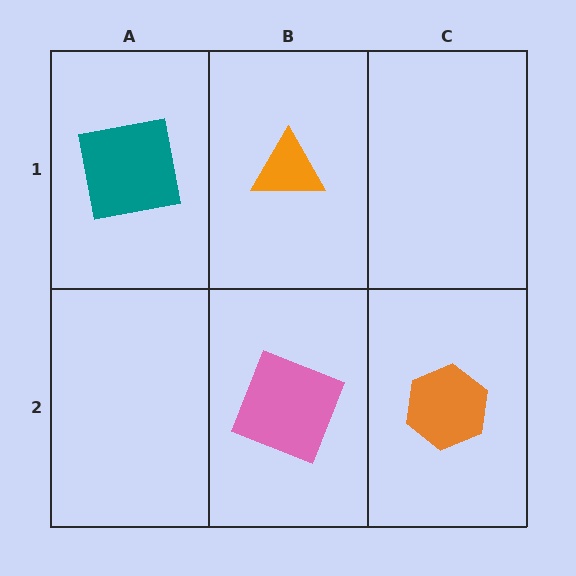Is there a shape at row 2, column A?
No, that cell is empty.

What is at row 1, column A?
A teal square.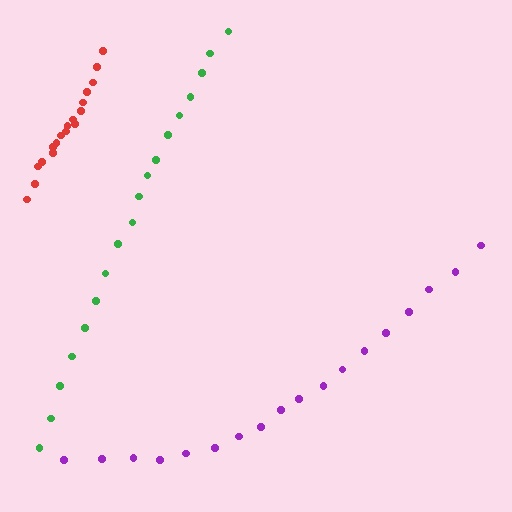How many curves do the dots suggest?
There are 3 distinct paths.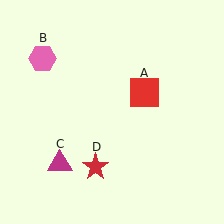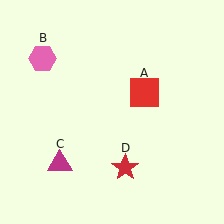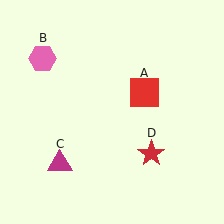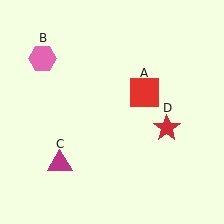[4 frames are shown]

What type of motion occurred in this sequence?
The red star (object D) rotated counterclockwise around the center of the scene.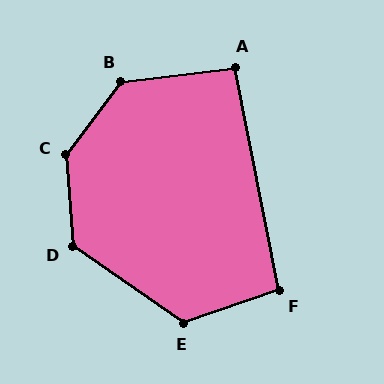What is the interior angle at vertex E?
Approximately 126 degrees (obtuse).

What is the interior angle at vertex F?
Approximately 98 degrees (obtuse).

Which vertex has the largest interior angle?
C, at approximately 139 degrees.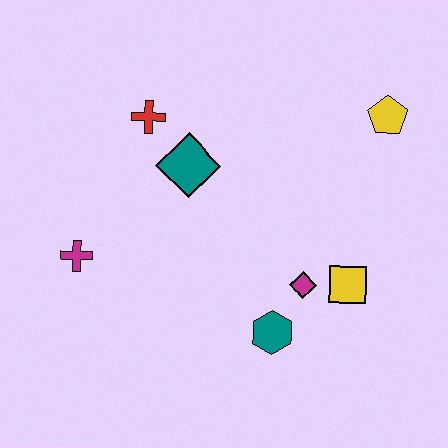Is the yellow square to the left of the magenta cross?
No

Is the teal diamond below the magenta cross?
No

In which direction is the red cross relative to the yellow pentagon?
The red cross is to the left of the yellow pentagon.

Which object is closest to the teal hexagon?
The magenta diamond is closest to the teal hexagon.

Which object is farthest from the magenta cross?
The yellow pentagon is farthest from the magenta cross.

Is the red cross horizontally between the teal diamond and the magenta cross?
Yes